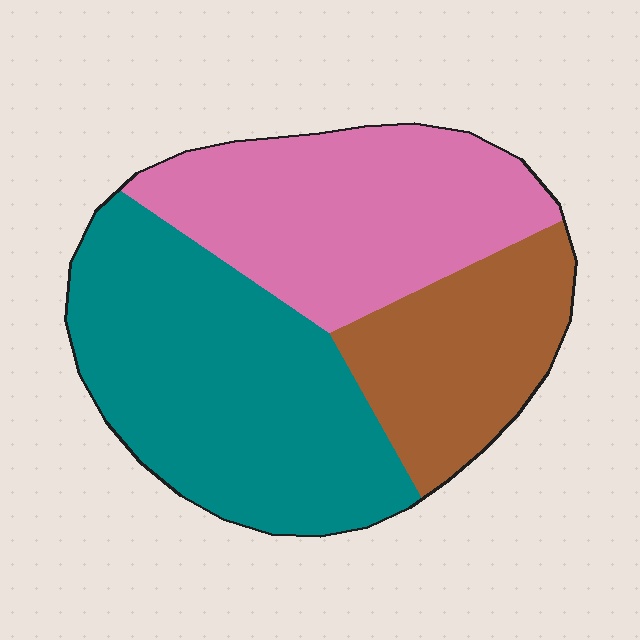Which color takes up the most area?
Teal, at roughly 45%.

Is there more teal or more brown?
Teal.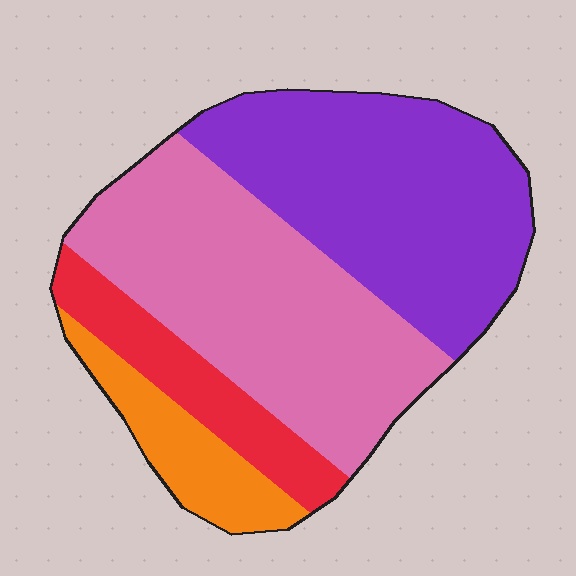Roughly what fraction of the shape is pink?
Pink covers around 40% of the shape.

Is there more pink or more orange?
Pink.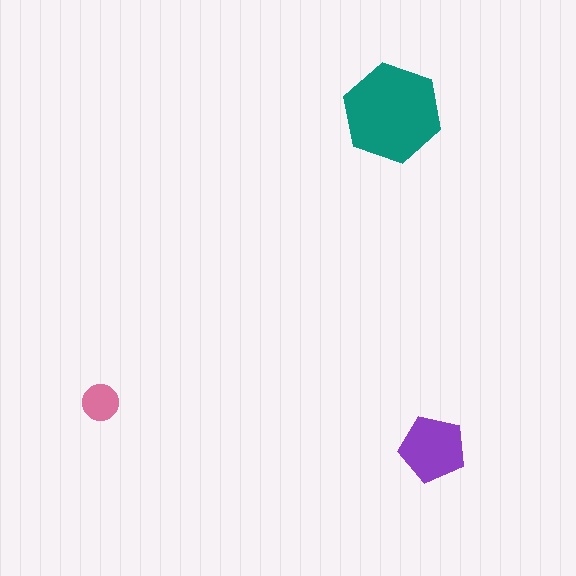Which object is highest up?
The teal hexagon is topmost.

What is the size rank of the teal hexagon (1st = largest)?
1st.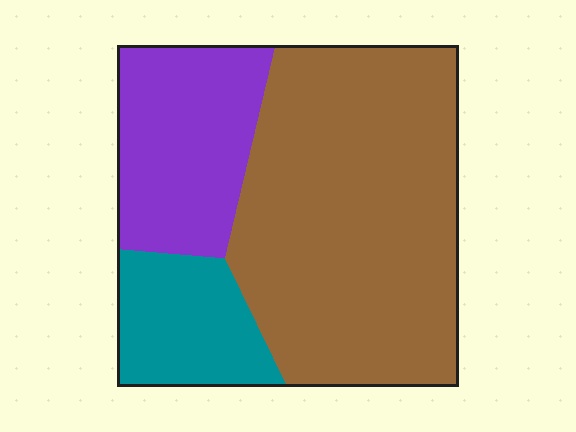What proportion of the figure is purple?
Purple takes up between a sixth and a third of the figure.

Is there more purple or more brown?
Brown.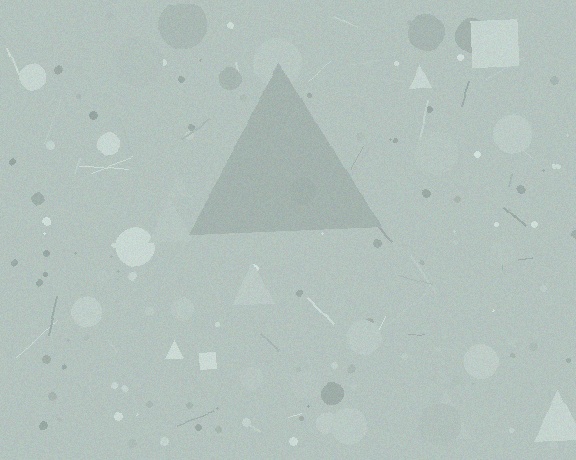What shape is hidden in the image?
A triangle is hidden in the image.